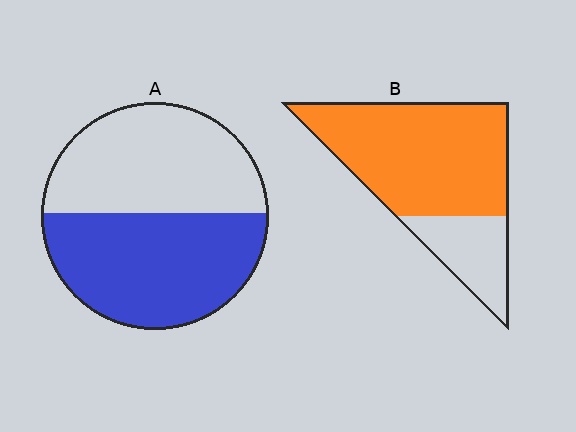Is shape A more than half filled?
Roughly half.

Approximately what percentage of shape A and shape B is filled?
A is approximately 50% and B is approximately 75%.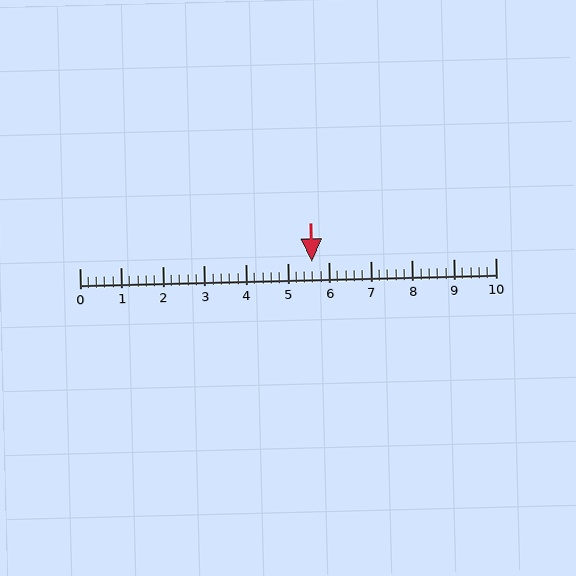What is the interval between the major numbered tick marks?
The major tick marks are spaced 1 units apart.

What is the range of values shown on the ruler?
The ruler shows values from 0 to 10.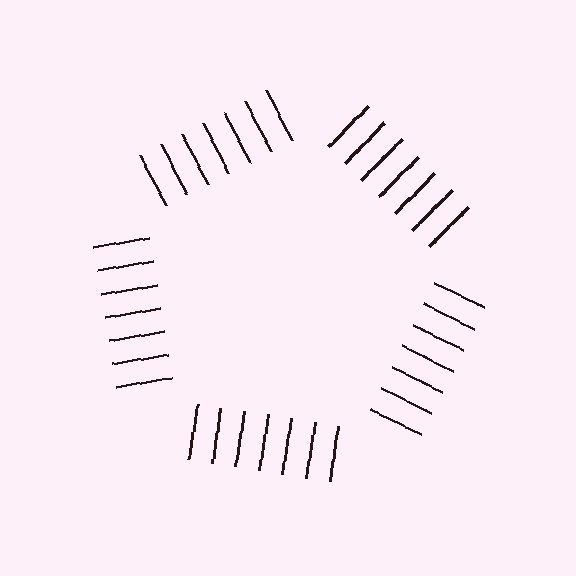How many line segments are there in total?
35 — 7 along each of the 5 edges.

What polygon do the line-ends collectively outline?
An illusory pentagon — the line segments terminate on its edges but no continuous stroke is drawn.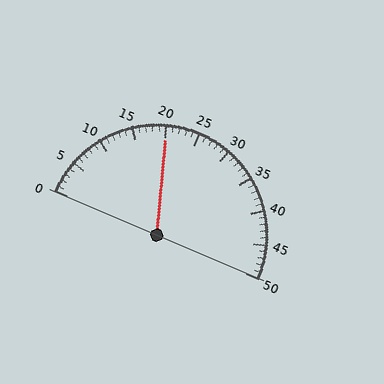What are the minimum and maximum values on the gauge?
The gauge ranges from 0 to 50.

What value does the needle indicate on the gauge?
The needle indicates approximately 20.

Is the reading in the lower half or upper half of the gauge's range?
The reading is in the lower half of the range (0 to 50).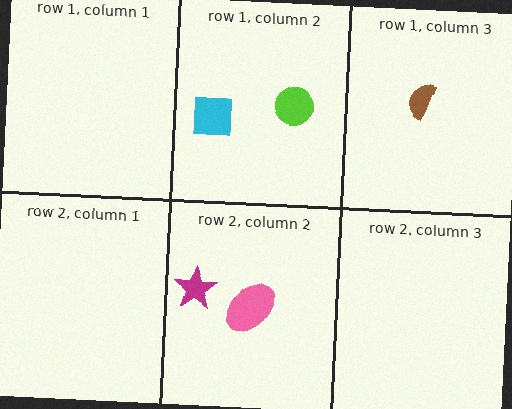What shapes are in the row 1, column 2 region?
The cyan square, the lime circle.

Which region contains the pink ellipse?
The row 2, column 2 region.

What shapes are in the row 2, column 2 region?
The pink ellipse, the magenta star.